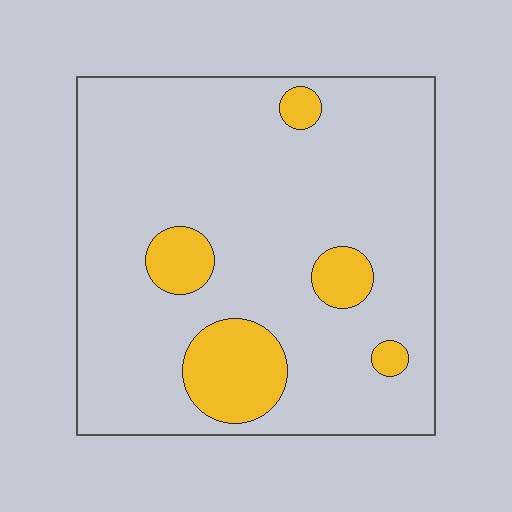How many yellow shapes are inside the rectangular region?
5.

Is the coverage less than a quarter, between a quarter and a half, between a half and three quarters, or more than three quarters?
Less than a quarter.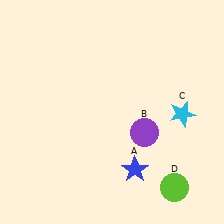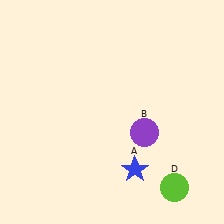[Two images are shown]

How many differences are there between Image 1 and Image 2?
There is 1 difference between the two images.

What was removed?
The cyan star (C) was removed in Image 2.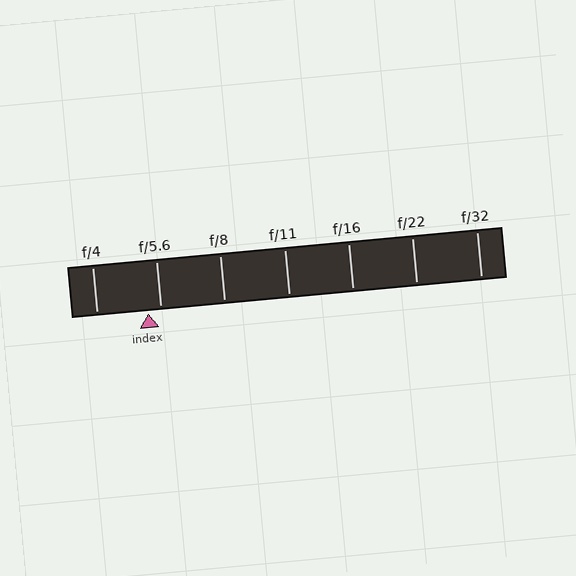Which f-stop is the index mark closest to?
The index mark is closest to f/5.6.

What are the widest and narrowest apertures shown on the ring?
The widest aperture shown is f/4 and the narrowest is f/32.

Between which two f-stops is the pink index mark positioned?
The index mark is between f/4 and f/5.6.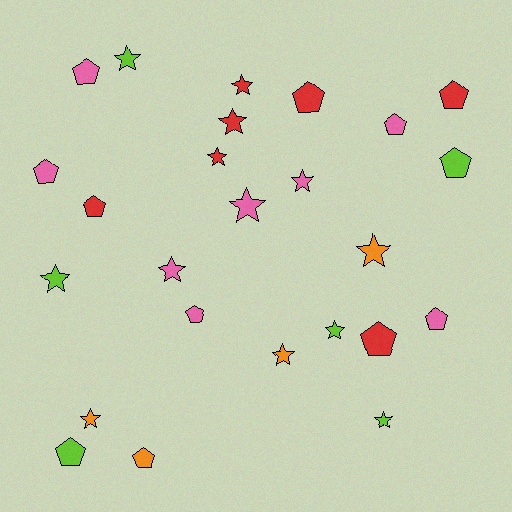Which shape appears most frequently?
Star, with 13 objects.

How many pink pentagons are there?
There are 5 pink pentagons.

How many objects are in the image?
There are 25 objects.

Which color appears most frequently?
Pink, with 8 objects.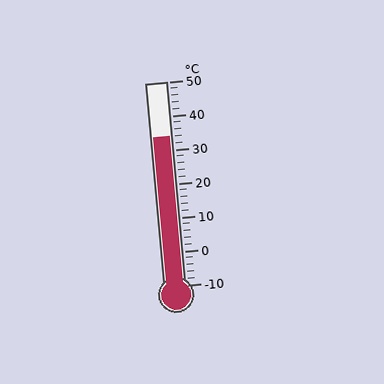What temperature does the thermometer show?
The thermometer shows approximately 34°C.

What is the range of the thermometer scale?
The thermometer scale ranges from -10°C to 50°C.